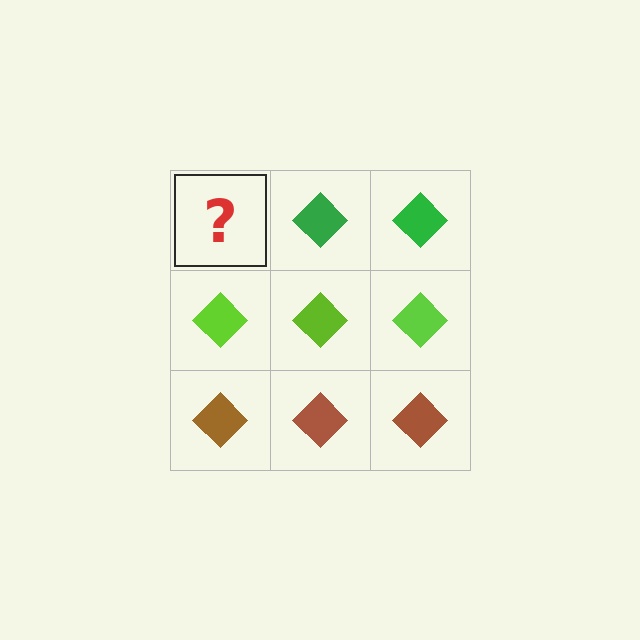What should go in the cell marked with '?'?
The missing cell should contain a green diamond.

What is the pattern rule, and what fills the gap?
The rule is that each row has a consistent color. The gap should be filled with a green diamond.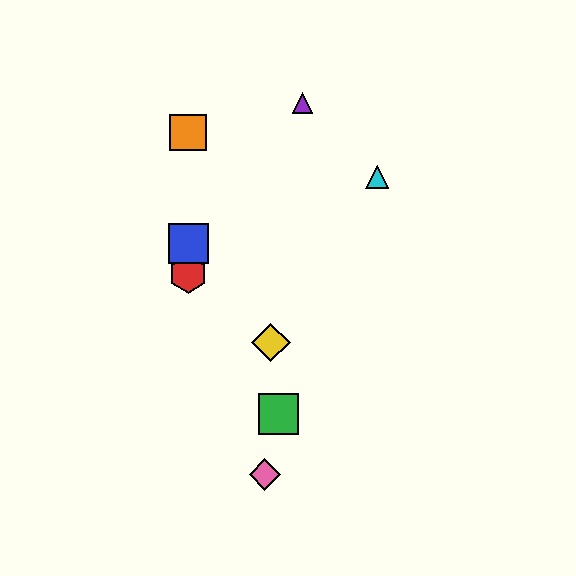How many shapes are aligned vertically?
3 shapes (the red hexagon, the blue square, the orange square) are aligned vertically.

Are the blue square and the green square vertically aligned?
No, the blue square is at x≈188 and the green square is at x≈279.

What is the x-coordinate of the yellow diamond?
The yellow diamond is at x≈271.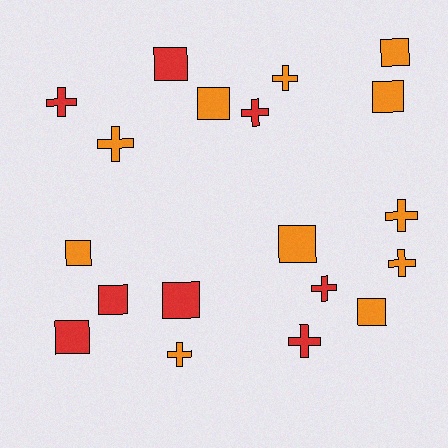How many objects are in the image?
There are 19 objects.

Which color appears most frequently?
Orange, with 11 objects.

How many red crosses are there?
There are 4 red crosses.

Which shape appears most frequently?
Square, with 10 objects.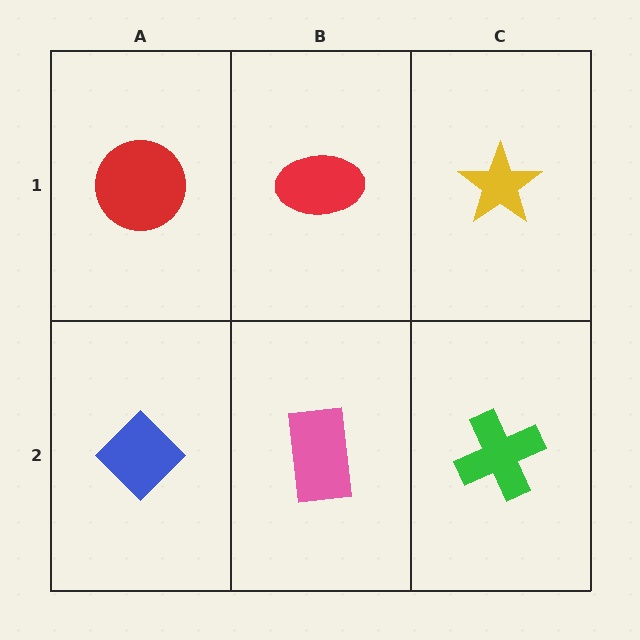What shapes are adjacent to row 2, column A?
A red circle (row 1, column A), a pink rectangle (row 2, column B).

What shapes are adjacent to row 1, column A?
A blue diamond (row 2, column A), a red ellipse (row 1, column B).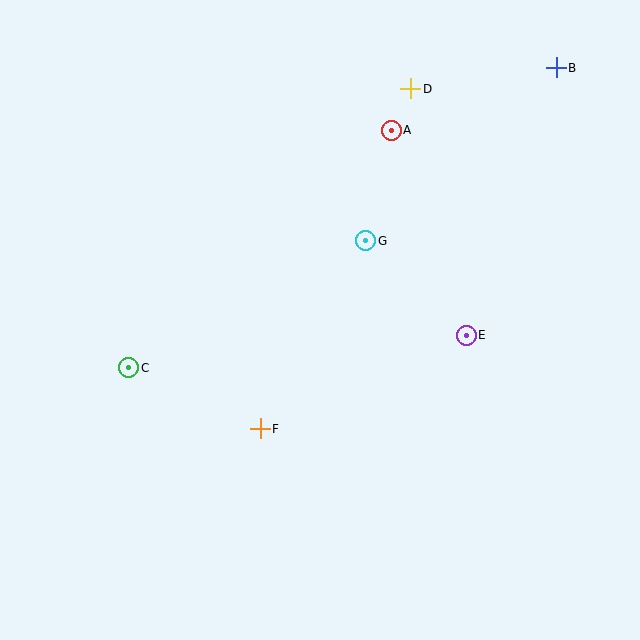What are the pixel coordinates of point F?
Point F is at (260, 429).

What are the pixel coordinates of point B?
Point B is at (556, 68).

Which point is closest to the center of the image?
Point G at (366, 241) is closest to the center.